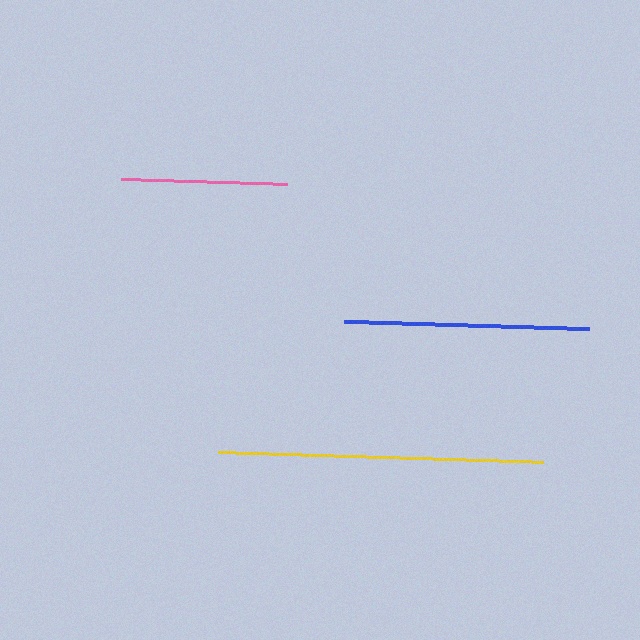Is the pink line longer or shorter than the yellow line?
The yellow line is longer than the pink line.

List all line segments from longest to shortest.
From longest to shortest: yellow, blue, pink.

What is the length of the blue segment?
The blue segment is approximately 245 pixels long.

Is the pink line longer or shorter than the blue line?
The blue line is longer than the pink line.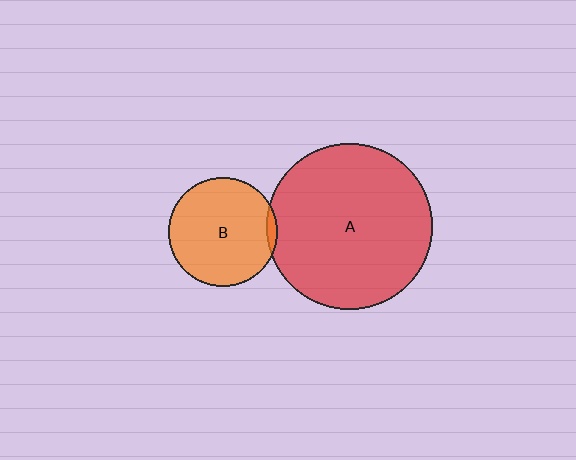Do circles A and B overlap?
Yes.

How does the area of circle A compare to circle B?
Approximately 2.4 times.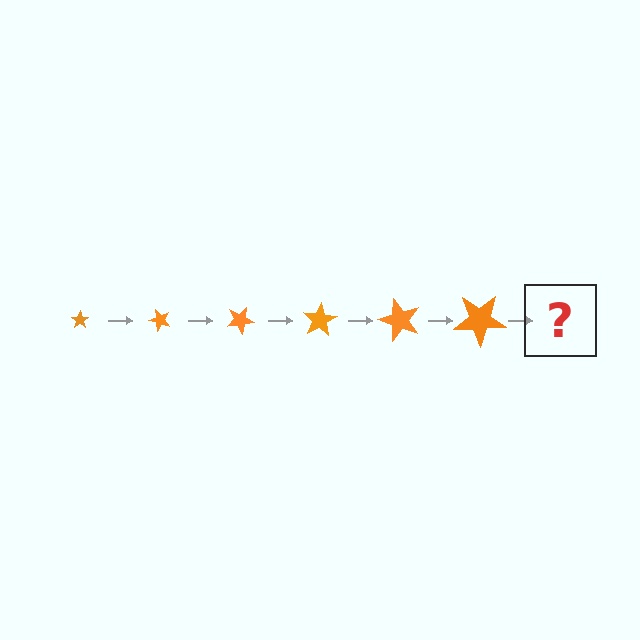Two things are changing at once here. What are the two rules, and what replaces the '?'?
The two rules are that the star grows larger each step and it rotates 50 degrees each step. The '?' should be a star, larger than the previous one and rotated 300 degrees from the start.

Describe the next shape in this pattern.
It should be a star, larger than the previous one and rotated 300 degrees from the start.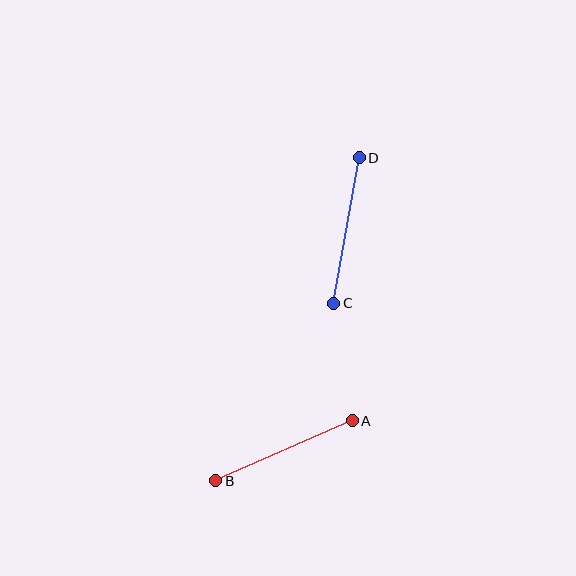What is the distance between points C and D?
The distance is approximately 148 pixels.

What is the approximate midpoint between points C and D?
The midpoint is at approximately (347, 231) pixels.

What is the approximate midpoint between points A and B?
The midpoint is at approximately (284, 451) pixels.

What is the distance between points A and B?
The distance is approximately 149 pixels.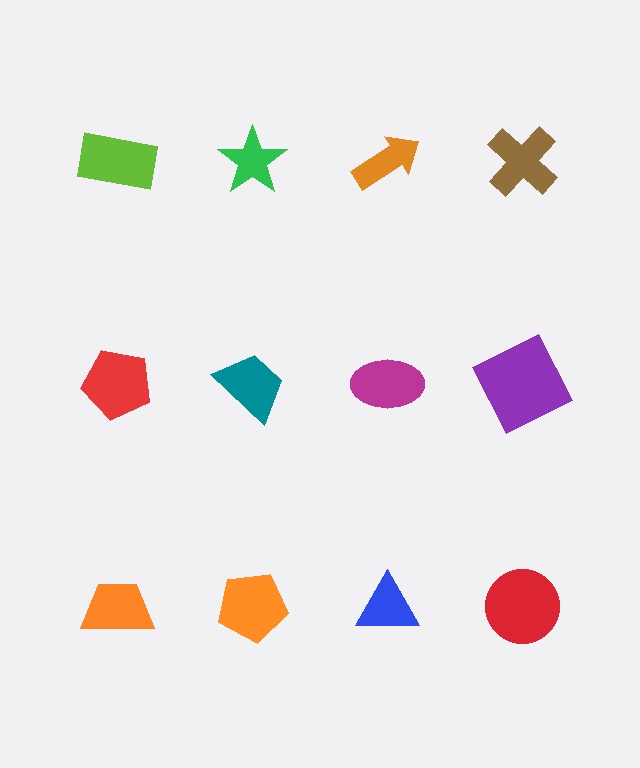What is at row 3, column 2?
An orange pentagon.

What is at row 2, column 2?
A teal trapezoid.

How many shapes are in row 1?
4 shapes.